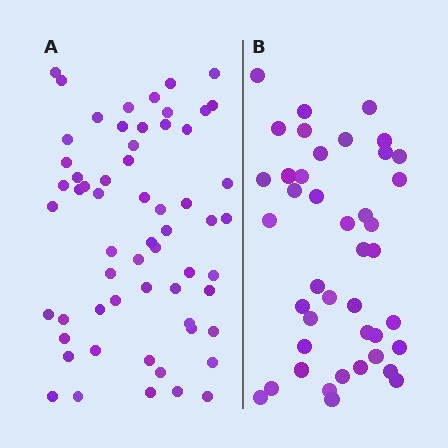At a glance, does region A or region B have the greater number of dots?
Region A (the left region) has more dots.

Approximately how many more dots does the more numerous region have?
Region A has approximately 20 more dots than region B.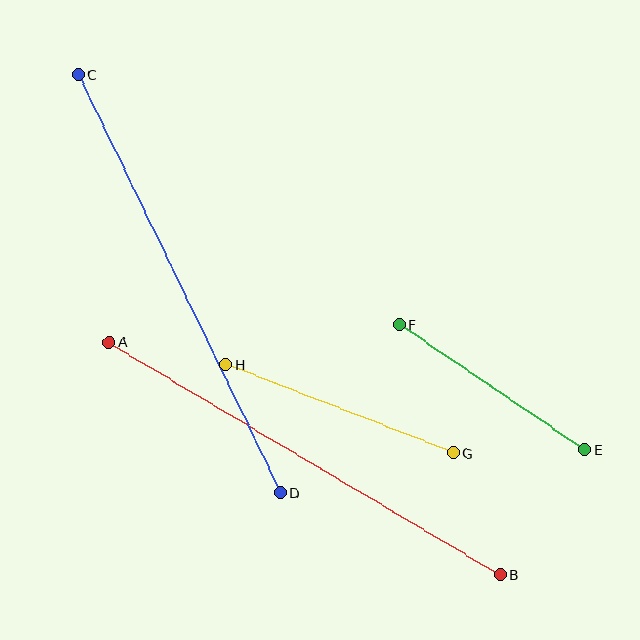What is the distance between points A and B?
The distance is approximately 455 pixels.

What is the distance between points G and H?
The distance is approximately 244 pixels.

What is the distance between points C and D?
The distance is approximately 465 pixels.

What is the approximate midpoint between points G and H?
The midpoint is at approximately (339, 409) pixels.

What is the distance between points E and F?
The distance is approximately 224 pixels.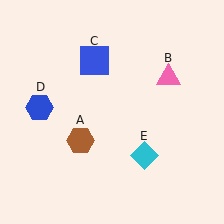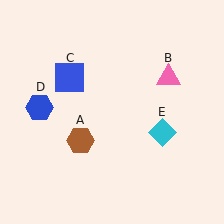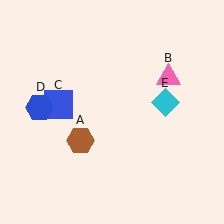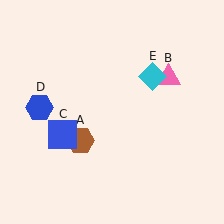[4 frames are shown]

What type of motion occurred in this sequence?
The blue square (object C), cyan diamond (object E) rotated counterclockwise around the center of the scene.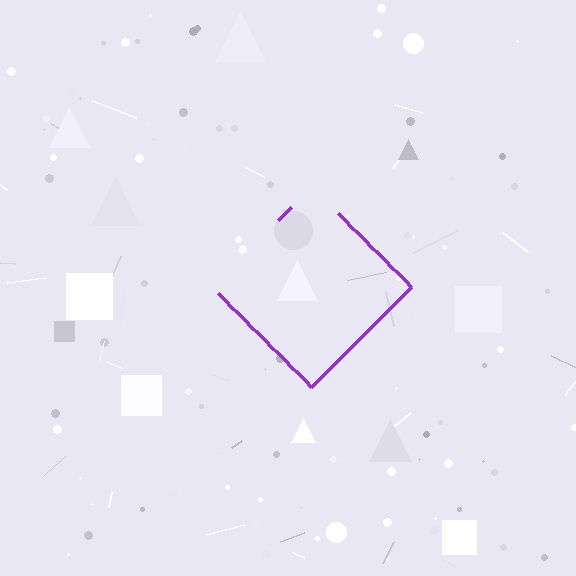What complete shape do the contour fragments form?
The contour fragments form a diamond.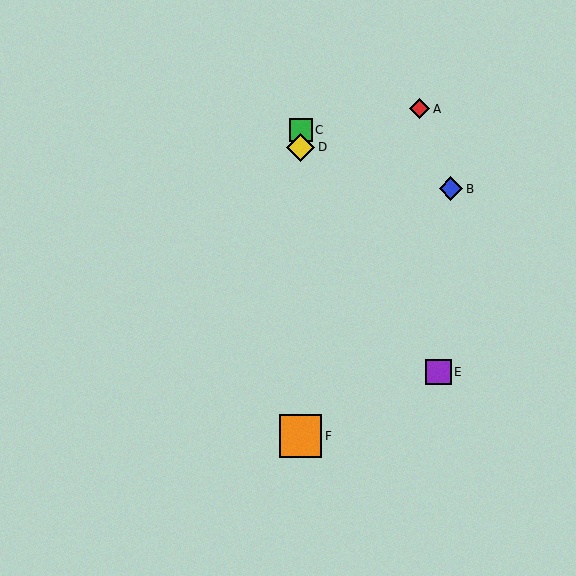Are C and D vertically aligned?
Yes, both are at x≈301.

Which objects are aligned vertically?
Objects C, D, F are aligned vertically.